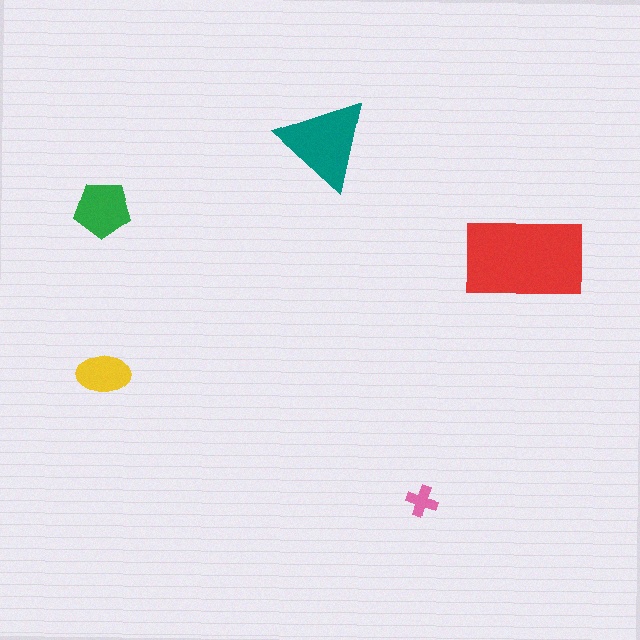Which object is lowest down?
The pink cross is bottommost.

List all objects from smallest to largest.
The pink cross, the yellow ellipse, the green pentagon, the teal triangle, the red rectangle.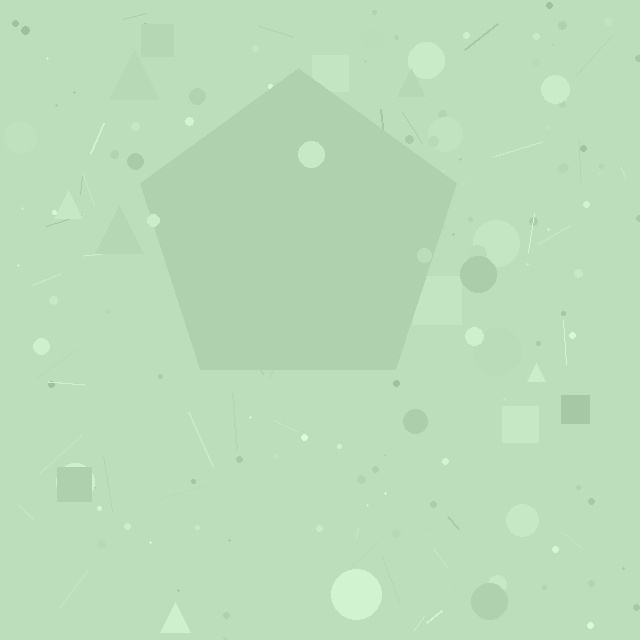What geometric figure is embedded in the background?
A pentagon is embedded in the background.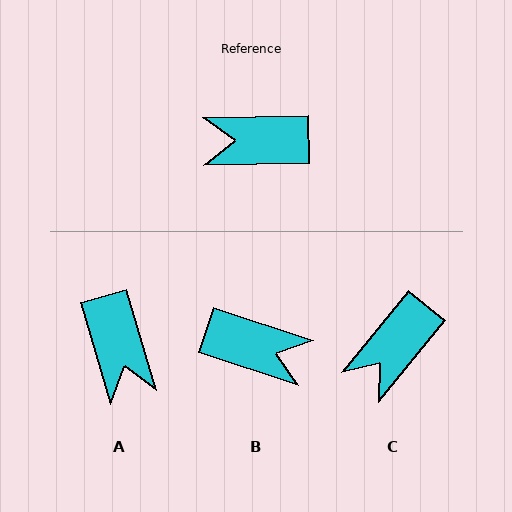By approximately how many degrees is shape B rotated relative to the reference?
Approximately 161 degrees counter-clockwise.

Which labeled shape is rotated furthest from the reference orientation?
B, about 161 degrees away.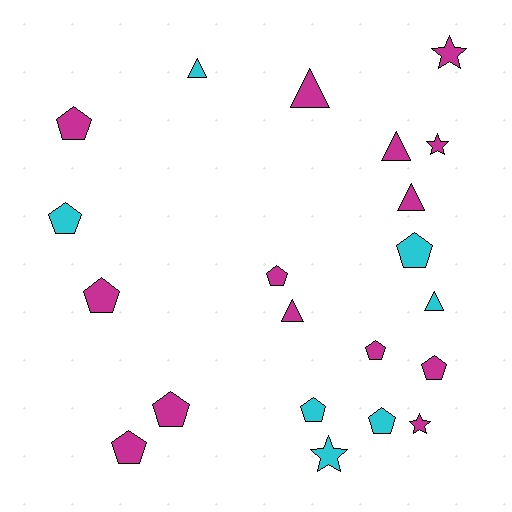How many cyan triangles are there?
There are 2 cyan triangles.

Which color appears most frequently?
Magenta, with 14 objects.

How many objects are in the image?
There are 21 objects.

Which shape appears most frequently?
Pentagon, with 11 objects.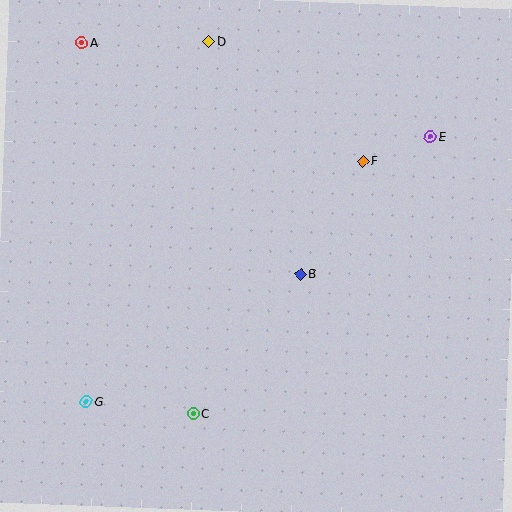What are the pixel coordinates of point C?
Point C is at (193, 413).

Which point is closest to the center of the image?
Point B at (301, 274) is closest to the center.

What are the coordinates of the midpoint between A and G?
The midpoint between A and G is at (84, 222).